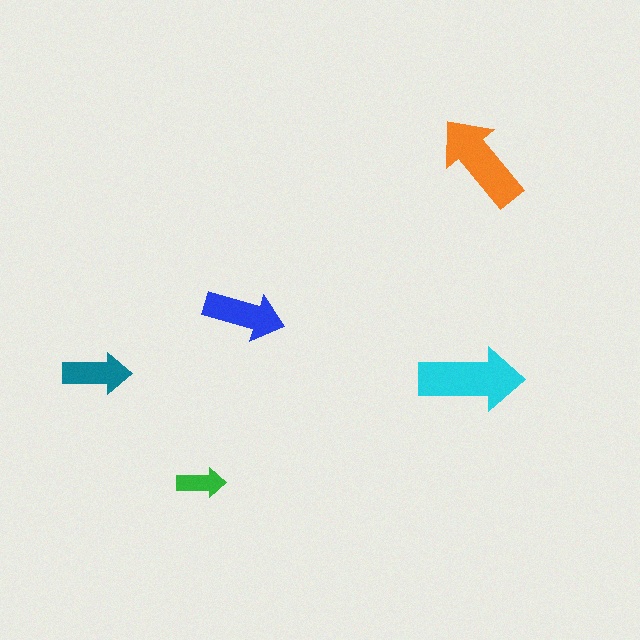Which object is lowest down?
The green arrow is bottommost.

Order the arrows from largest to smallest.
the cyan one, the orange one, the blue one, the teal one, the green one.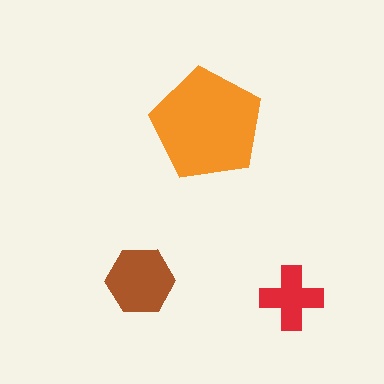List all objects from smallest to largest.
The red cross, the brown hexagon, the orange pentagon.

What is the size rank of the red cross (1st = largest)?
3rd.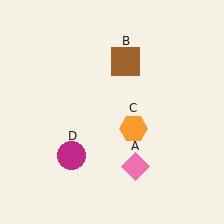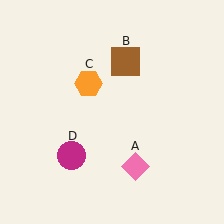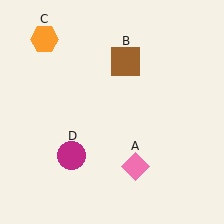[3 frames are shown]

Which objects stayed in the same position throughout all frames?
Pink diamond (object A) and brown square (object B) and magenta circle (object D) remained stationary.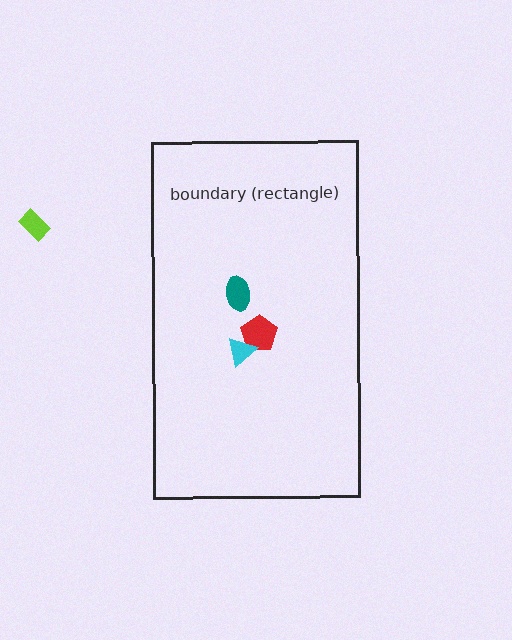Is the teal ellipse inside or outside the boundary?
Inside.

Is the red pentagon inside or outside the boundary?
Inside.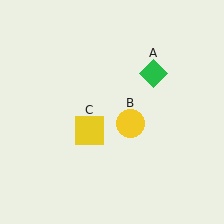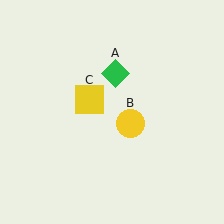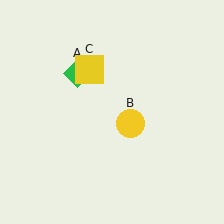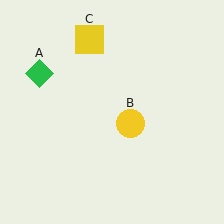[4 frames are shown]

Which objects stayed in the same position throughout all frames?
Yellow circle (object B) remained stationary.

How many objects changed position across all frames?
2 objects changed position: green diamond (object A), yellow square (object C).